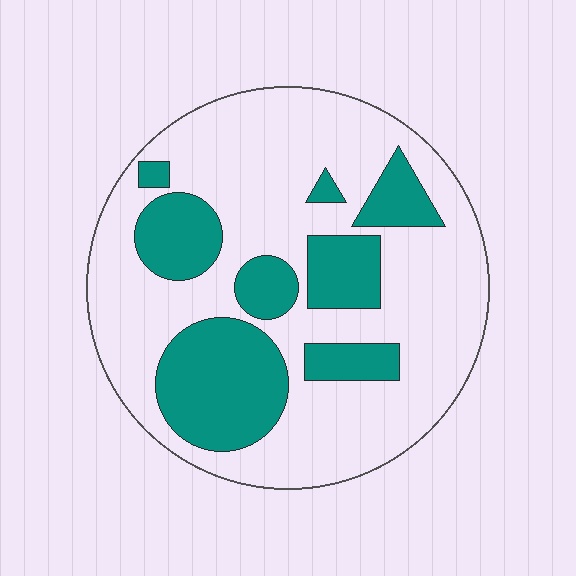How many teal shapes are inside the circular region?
8.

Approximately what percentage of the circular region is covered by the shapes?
Approximately 30%.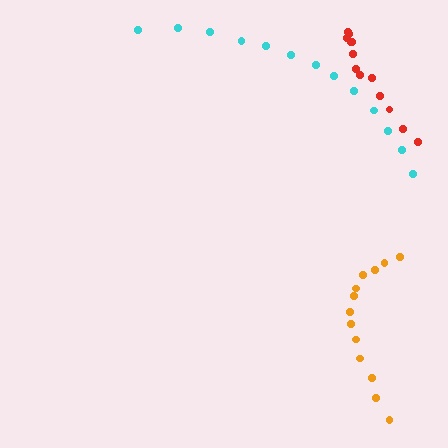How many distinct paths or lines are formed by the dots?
There are 3 distinct paths.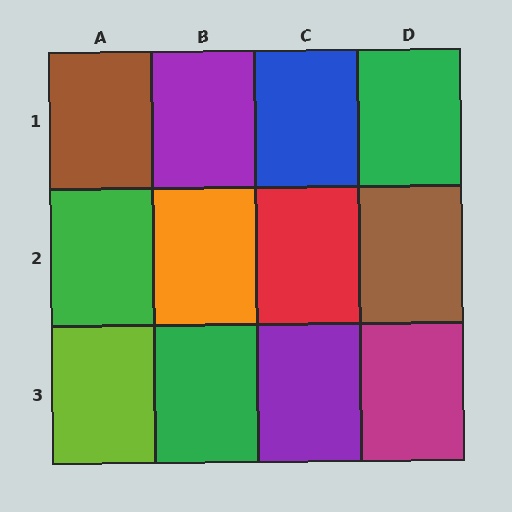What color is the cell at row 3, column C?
Purple.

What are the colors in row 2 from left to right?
Green, orange, red, brown.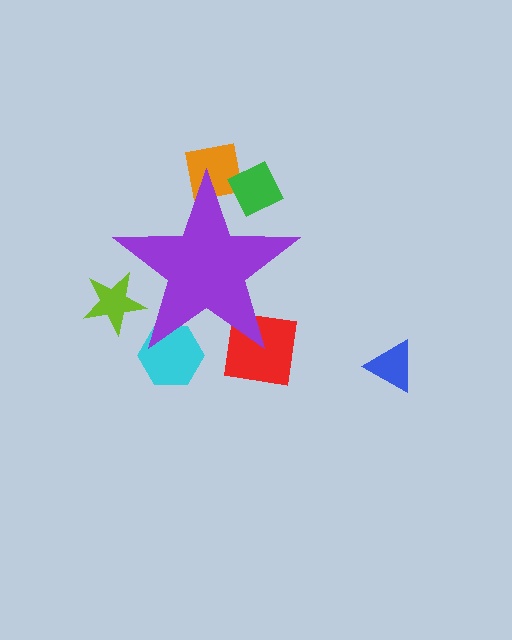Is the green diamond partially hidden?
Yes, the green diamond is partially hidden behind the purple star.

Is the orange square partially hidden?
Yes, the orange square is partially hidden behind the purple star.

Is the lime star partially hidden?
Yes, the lime star is partially hidden behind the purple star.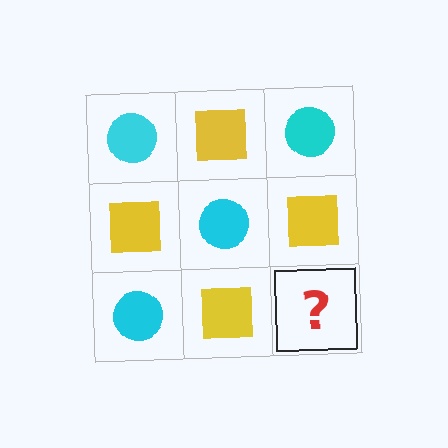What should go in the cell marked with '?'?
The missing cell should contain a cyan circle.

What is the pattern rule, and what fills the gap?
The rule is that it alternates cyan circle and yellow square in a checkerboard pattern. The gap should be filled with a cyan circle.